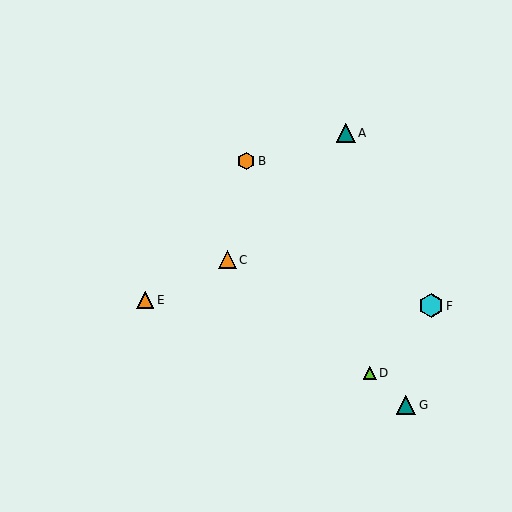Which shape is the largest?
The cyan hexagon (labeled F) is the largest.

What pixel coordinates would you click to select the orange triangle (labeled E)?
Click at (145, 300) to select the orange triangle E.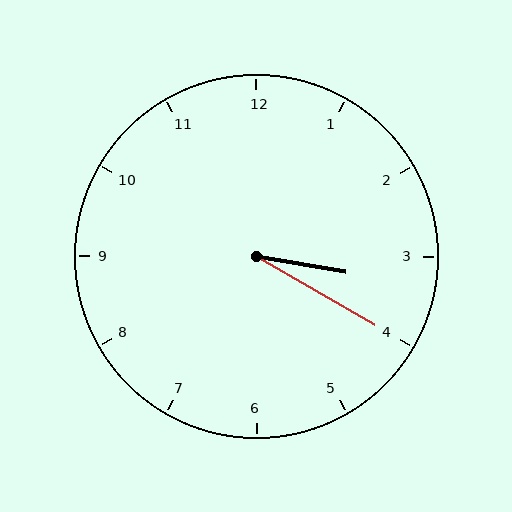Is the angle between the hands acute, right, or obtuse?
It is acute.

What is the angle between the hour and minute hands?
Approximately 20 degrees.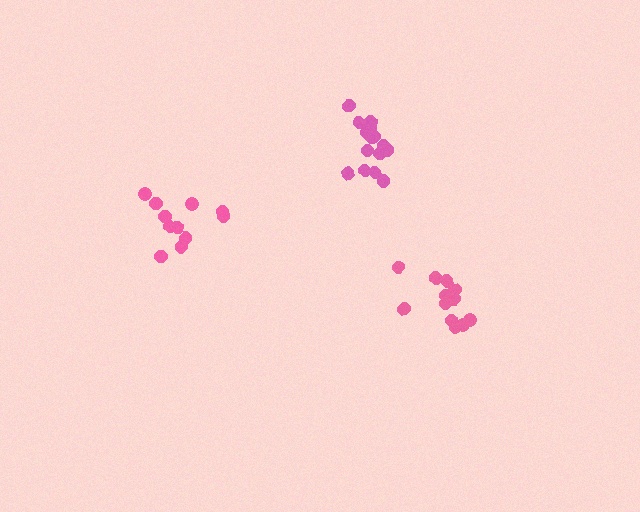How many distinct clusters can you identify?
There are 3 distinct clusters.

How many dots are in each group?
Group 1: 11 dots, Group 2: 12 dots, Group 3: 15 dots (38 total).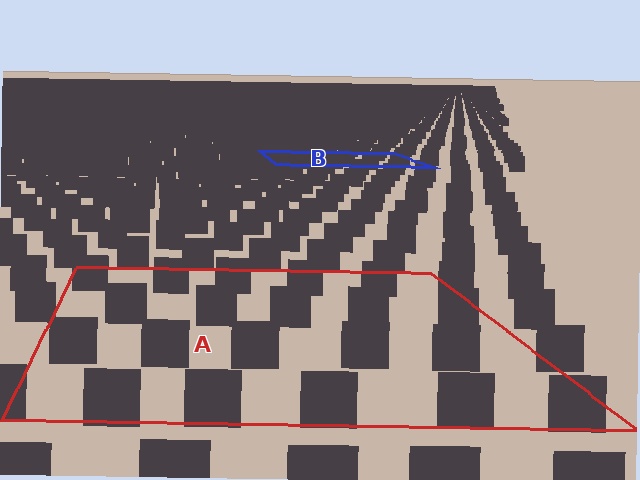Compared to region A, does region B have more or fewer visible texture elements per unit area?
Region B has more texture elements per unit area — they are packed more densely because it is farther away.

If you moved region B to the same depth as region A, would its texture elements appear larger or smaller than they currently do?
They would appear larger. At a closer depth, the same texture elements are projected at a bigger on-screen size.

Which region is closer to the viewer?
Region A is closer. The texture elements there are larger and more spread out.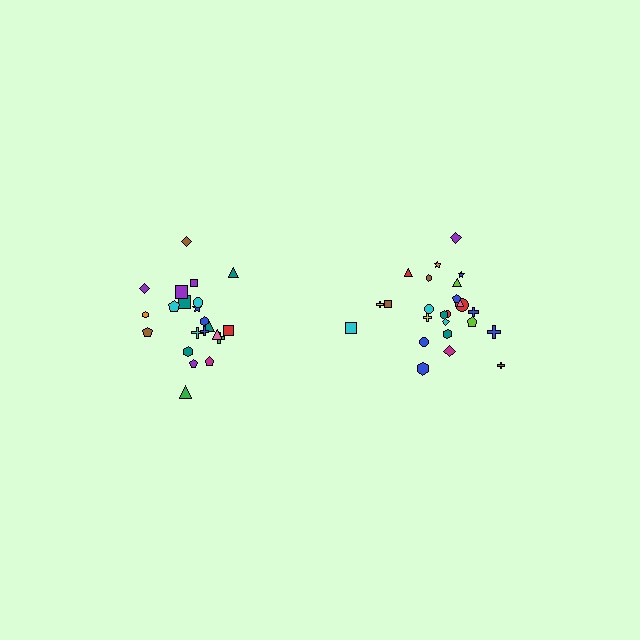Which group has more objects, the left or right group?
The right group.